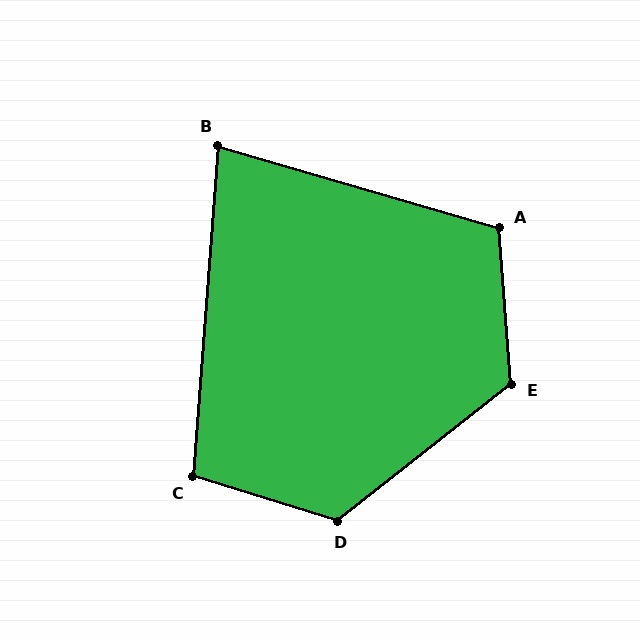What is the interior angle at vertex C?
Approximately 103 degrees (obtuse).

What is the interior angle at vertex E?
Approximately 124 degrees (obtuse).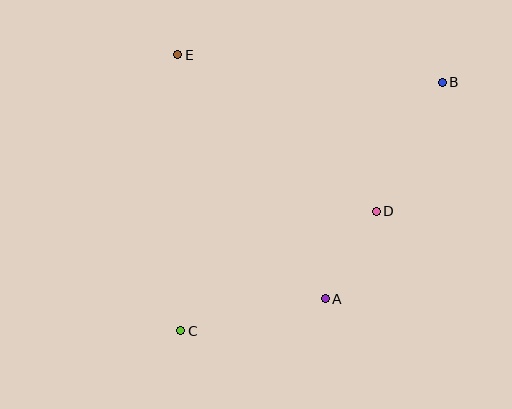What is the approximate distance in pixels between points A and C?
The distance between A and C is approximately 148 pixels.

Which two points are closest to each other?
Points A and D are closest to each other.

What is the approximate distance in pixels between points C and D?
The distance between C and D is approximately 229 pixels.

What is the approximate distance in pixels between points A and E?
The distance between A and E is approximately 285 pixels.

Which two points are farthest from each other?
Points B and C are farthest from each other.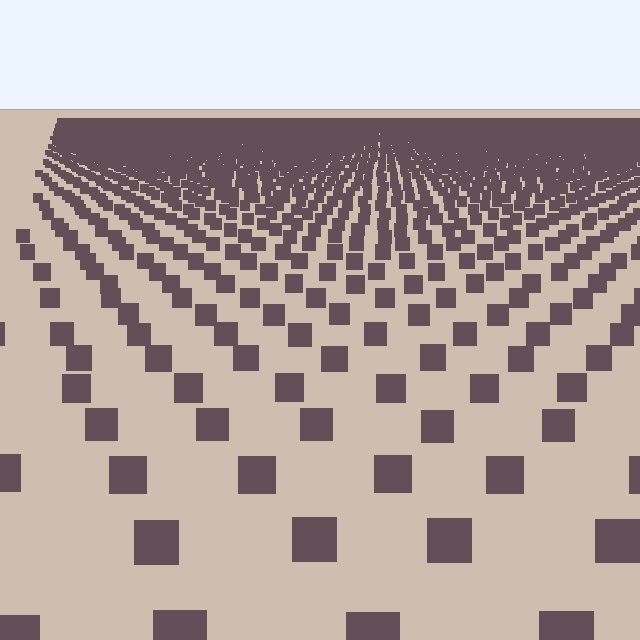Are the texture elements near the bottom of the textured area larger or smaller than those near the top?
Larger. Near the bottom, elements are closer to the viewer and appear at a bigger on-screen size.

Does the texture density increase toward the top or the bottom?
Density increases toward the top.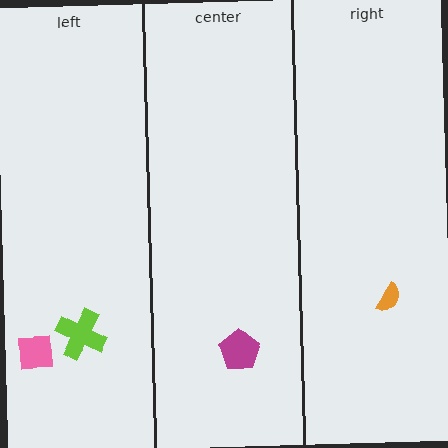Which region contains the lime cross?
The left region.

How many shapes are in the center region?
1.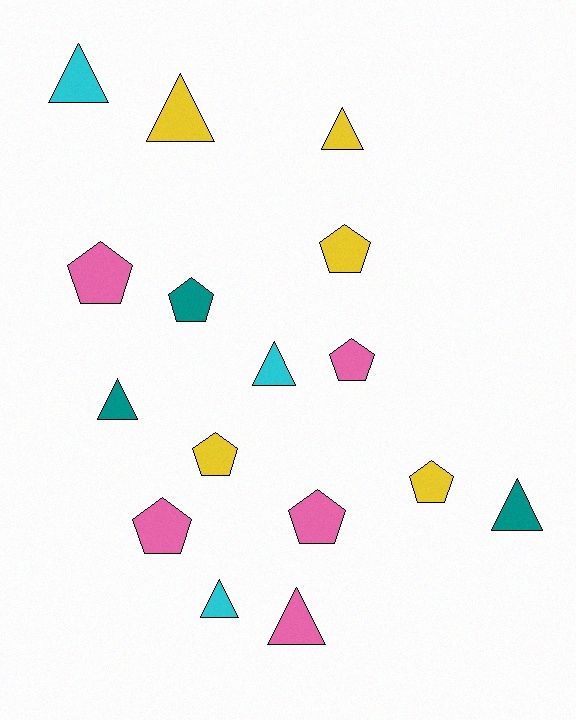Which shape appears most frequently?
Triangle, with 8 objects.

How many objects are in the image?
There are 16 objects.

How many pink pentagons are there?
There are 4 pink pentagons.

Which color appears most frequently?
Yellow, with 5 objects.